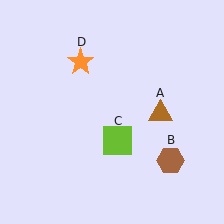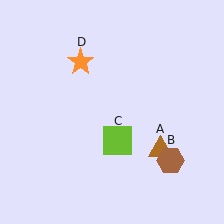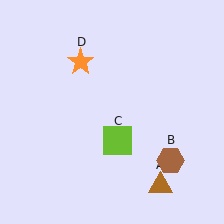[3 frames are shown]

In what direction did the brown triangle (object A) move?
The brown triangle (object A) moved down.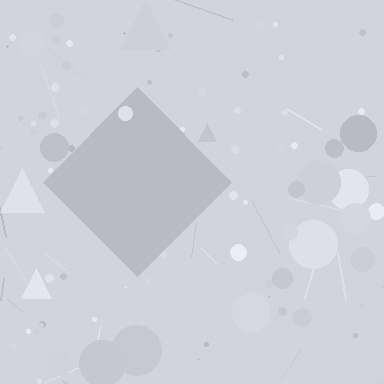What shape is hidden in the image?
A diamond is hidden in the image.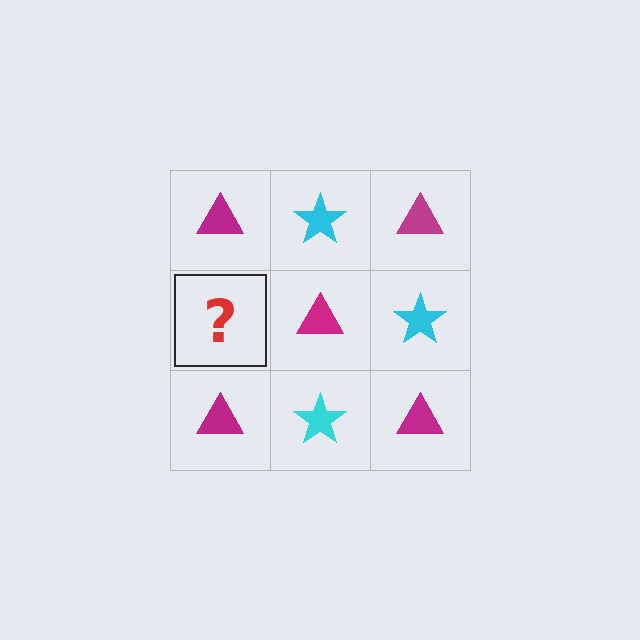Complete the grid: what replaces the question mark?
The question mark should be replaced with a cyan star.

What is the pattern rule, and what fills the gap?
The rule is that it alternates magenta triangle and cyan star in a checkerboard pattern. The gap should be filled with a cyan star.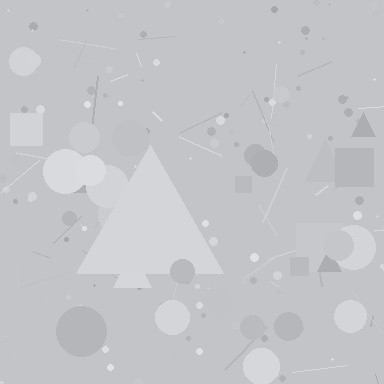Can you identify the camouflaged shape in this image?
The camouflaged shape is a triangle.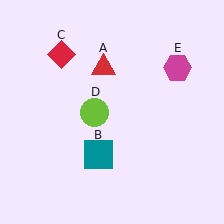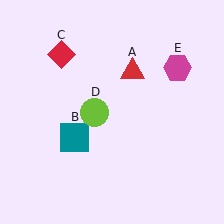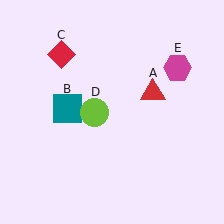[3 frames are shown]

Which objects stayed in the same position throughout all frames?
Red diamond (object C) and lime circle (object D) and magenta hexagon (object E) remained stationary.